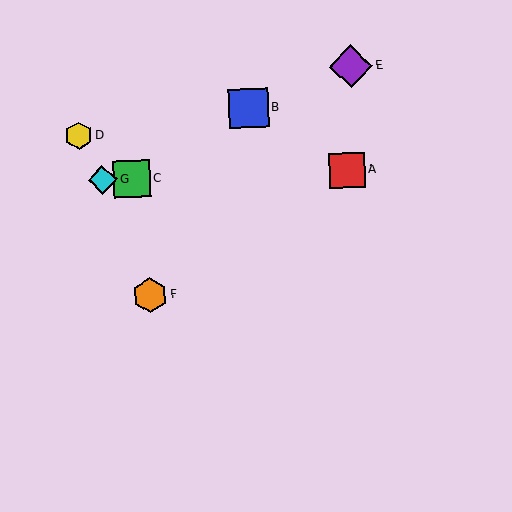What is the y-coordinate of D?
Object D is at y≈136.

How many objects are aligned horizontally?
3 objects (A, C, G) are aligned horizontally.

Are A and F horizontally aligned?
No, A is at y≈170 and F is at y≈295.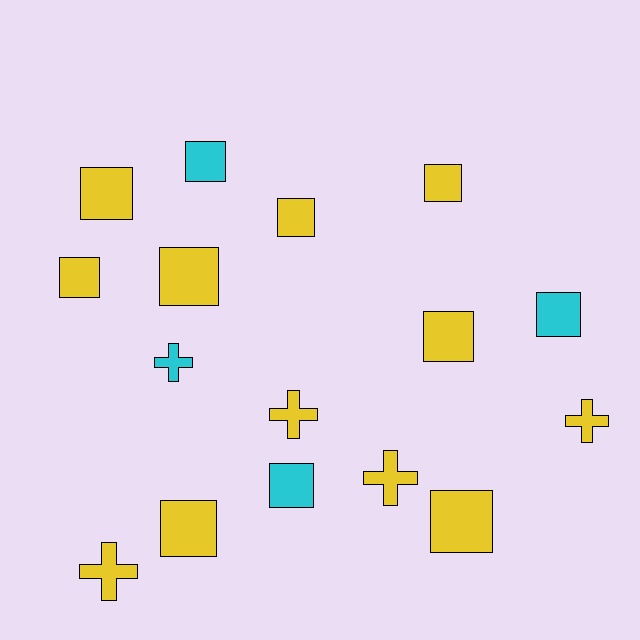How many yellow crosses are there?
There are 4 yellow crosses.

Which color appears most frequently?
Yellow, with 12 objects.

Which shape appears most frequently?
Square, with 11 objects.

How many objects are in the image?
There are 16 objects.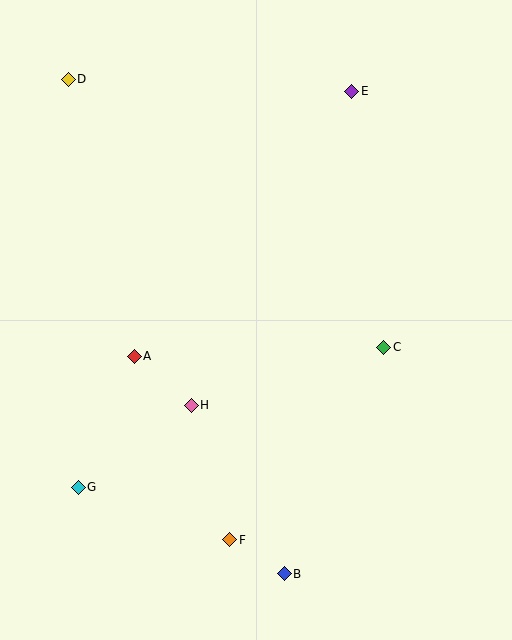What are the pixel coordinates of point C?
Point C is at (384, 347).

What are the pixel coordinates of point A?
Point A is at (134, 356).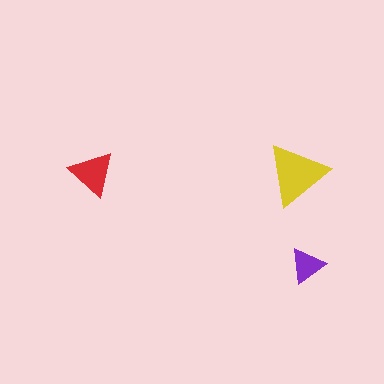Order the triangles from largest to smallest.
the yellow one, the red one, the purple one.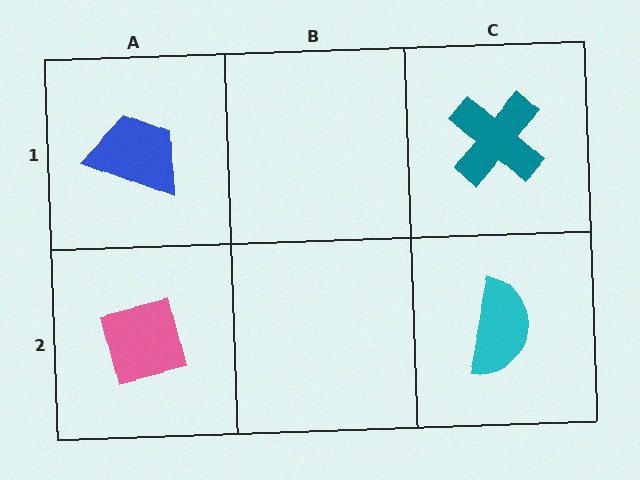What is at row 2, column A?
A pink square.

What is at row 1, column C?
A teal cross.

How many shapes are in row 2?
2 shapes.